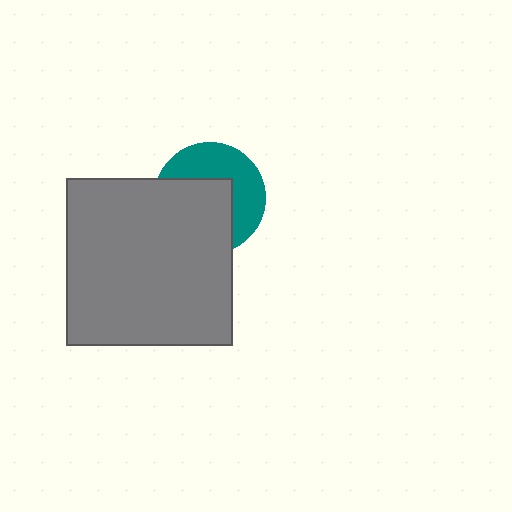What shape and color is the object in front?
The object in front is a gray square.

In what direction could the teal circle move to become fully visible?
The teal circle could move toward the upper-right. That would shift it out from behind the gray square entirely.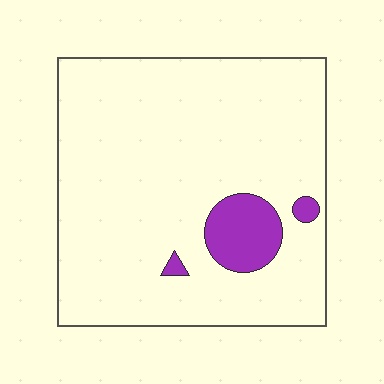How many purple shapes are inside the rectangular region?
3.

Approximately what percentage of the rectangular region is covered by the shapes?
Approximately 10%.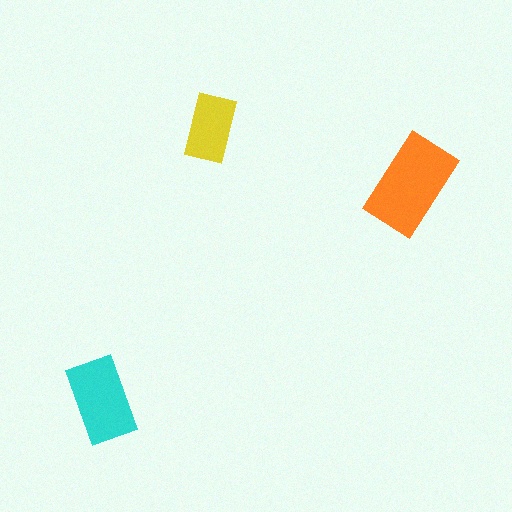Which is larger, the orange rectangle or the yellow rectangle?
The orange one.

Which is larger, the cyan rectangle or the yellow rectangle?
The cyan one.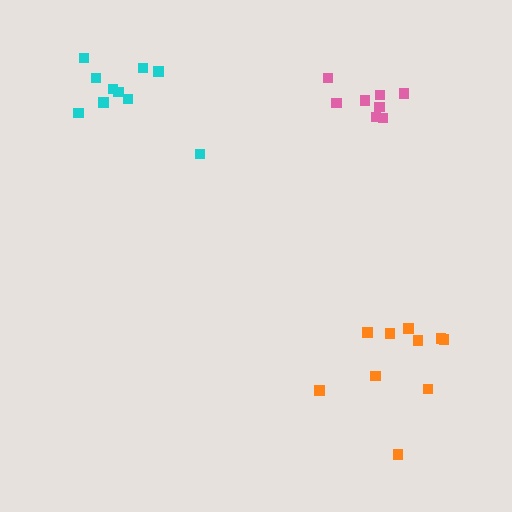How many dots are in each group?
Group 1: 8 dots, Group 2: 10 dots, Group 3: 10 dots (28 total).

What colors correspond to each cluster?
The clusters are colored: pink, orange, cyan.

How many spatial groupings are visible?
There are 3 spatial groupings.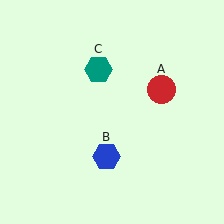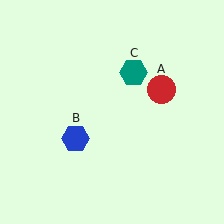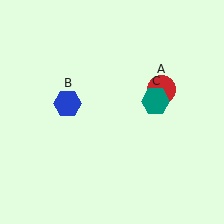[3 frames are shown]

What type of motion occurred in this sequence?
The blue hexagon (object B), teal hexagon (object C) rotated clockwise around the center of the scene.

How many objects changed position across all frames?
2 objects changed position: blue hexagon (object B), teal hexagon (object C).